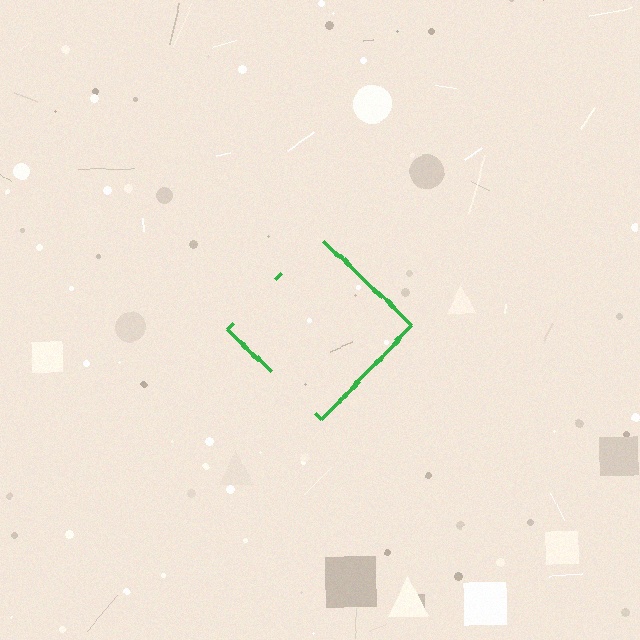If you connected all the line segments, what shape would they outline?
They would outline a diamond.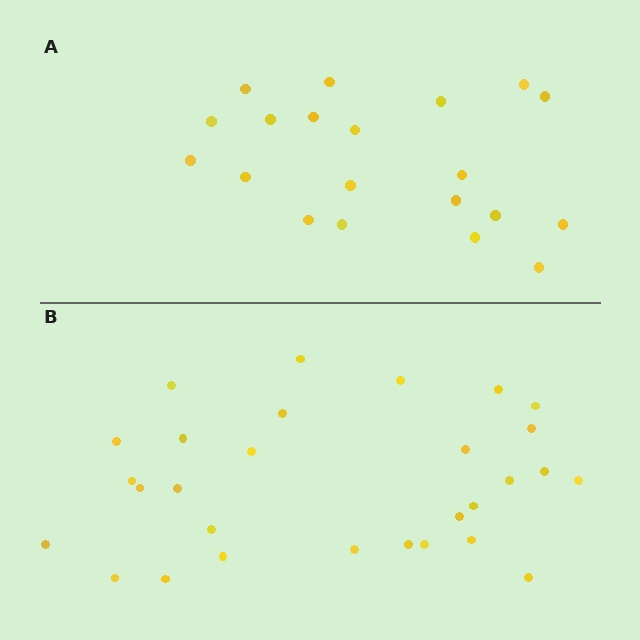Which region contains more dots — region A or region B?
Region B (the bottom region) has more dots.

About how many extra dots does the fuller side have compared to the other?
Region B has roughly 8 or so more dots than region A.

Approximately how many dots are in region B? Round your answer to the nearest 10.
About 30 dots. (The exact count is 29, which rounds to 30.)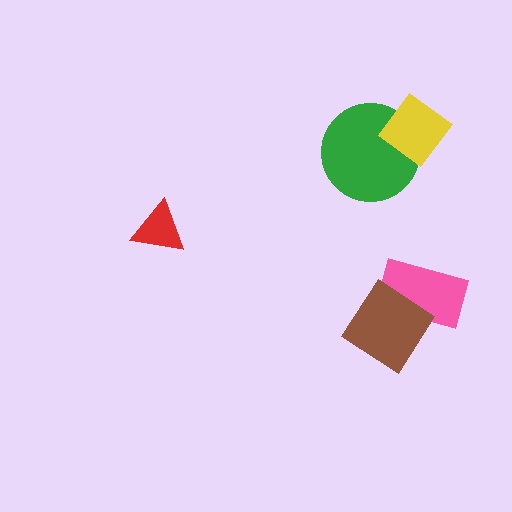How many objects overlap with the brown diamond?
1 object overlaps with the brown diamond.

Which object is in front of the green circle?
The yellow diamond is in front of the green circle.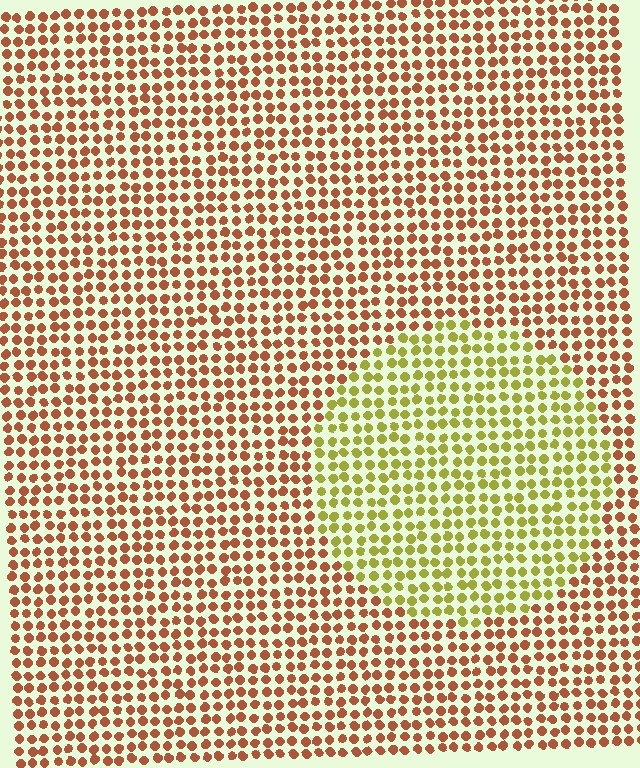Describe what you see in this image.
The image is filled with small brown elements in a uniform arrangement. A circle-shaped region is visible where the elements are tinted to a slightly different hue, forming a subtle color boundary.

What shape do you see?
I see a circle.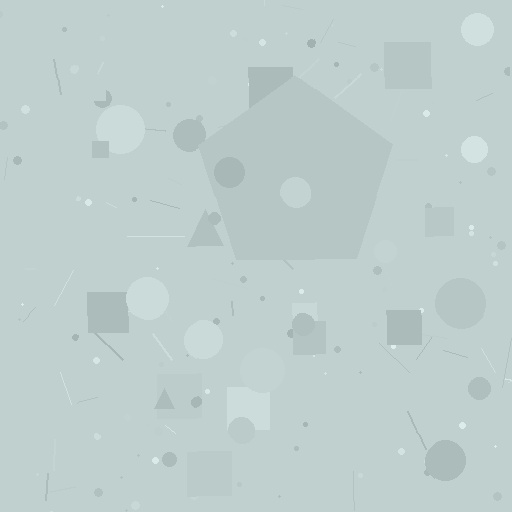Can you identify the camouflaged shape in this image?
The camouflaged shape is a pentagon.